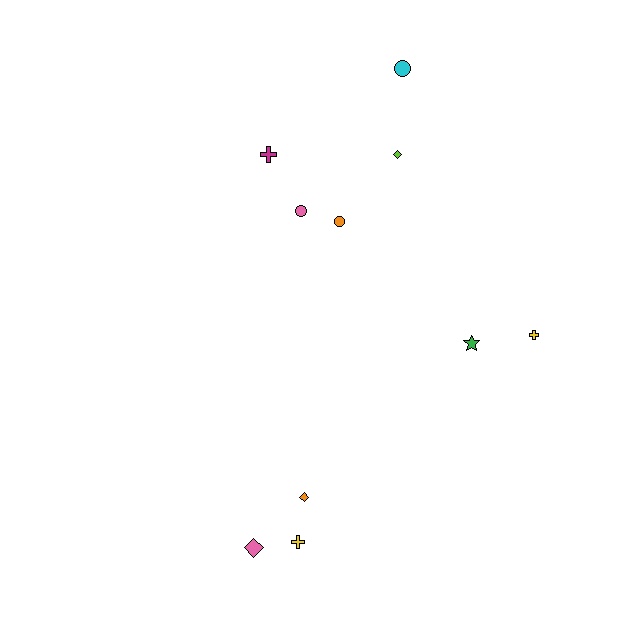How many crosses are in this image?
There are 3 crosses.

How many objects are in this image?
There are 10 objects.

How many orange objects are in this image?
There are 2 orange objects.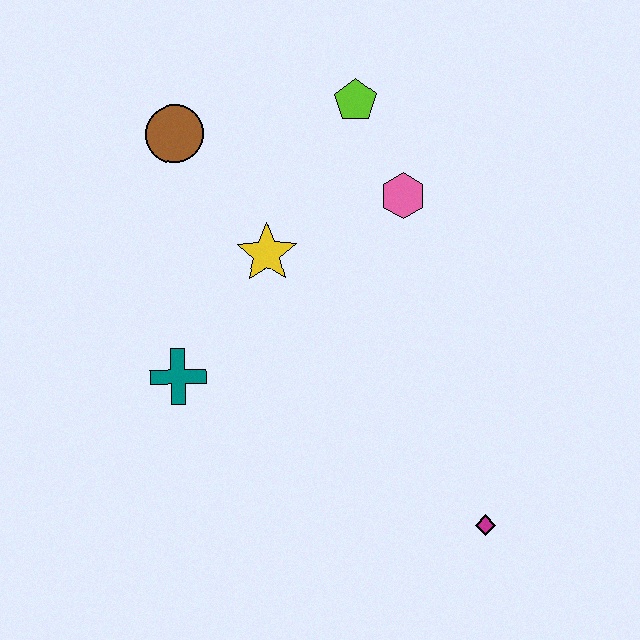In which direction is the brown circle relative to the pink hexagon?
The brown circle is to the left of the pink hexagon.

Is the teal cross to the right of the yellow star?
No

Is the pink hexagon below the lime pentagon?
Yes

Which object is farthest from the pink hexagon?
The magenta diamond is farthest from the pink hexagon.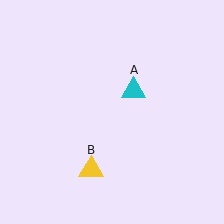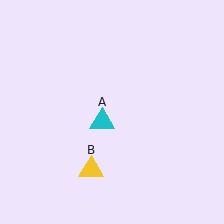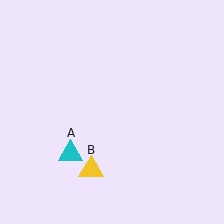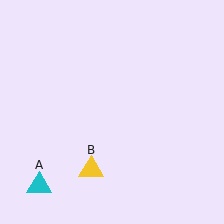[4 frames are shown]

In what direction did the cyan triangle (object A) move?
The cyan triangle (object A) moved down and to the left.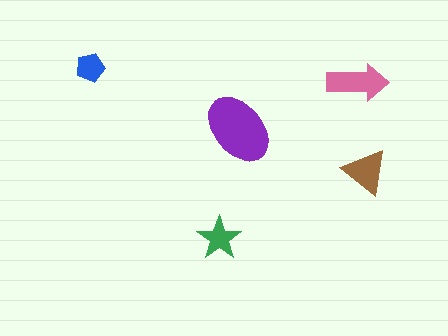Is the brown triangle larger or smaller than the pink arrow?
Smaller.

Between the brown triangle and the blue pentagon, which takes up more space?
The brown triangle.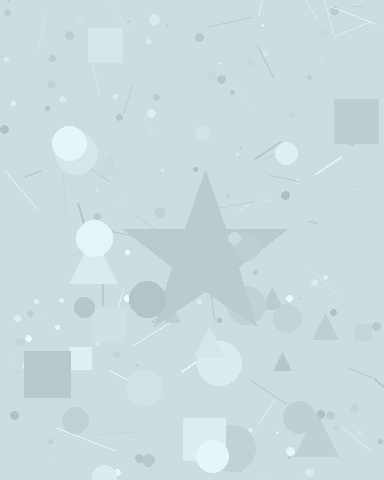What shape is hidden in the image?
A star is hidden in the image.